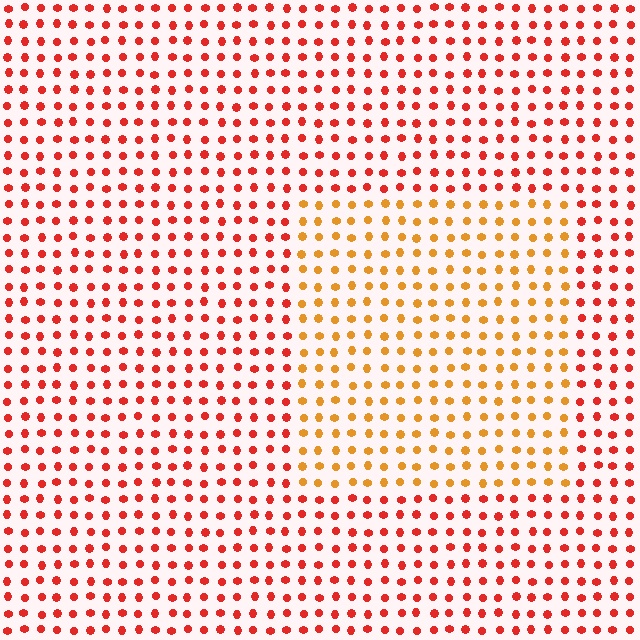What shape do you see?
I see a rectangle.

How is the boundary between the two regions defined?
The boundary is defined purely by a slight shift in hue (about 35 degrees). Spacing, size, and orientation are identical on both sides.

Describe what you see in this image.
The image is filled with small red elements in a uniform arrangement. A rectangle-shaped region is visible where the elements are tinted to a slightly different hue, forming a subtle color boundary.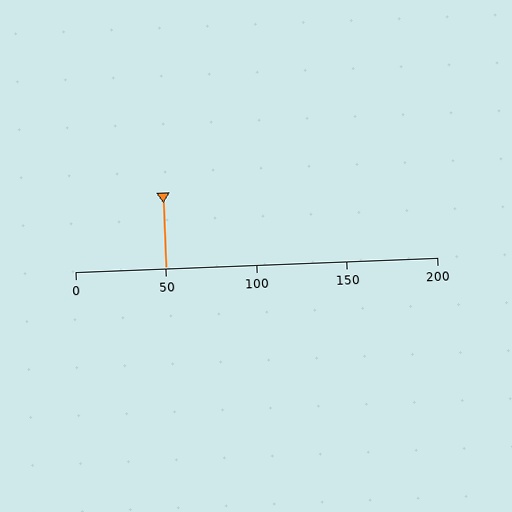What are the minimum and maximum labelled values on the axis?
The axis runs from 0 to 200.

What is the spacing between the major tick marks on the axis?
The major ticks are spaced 50 apart.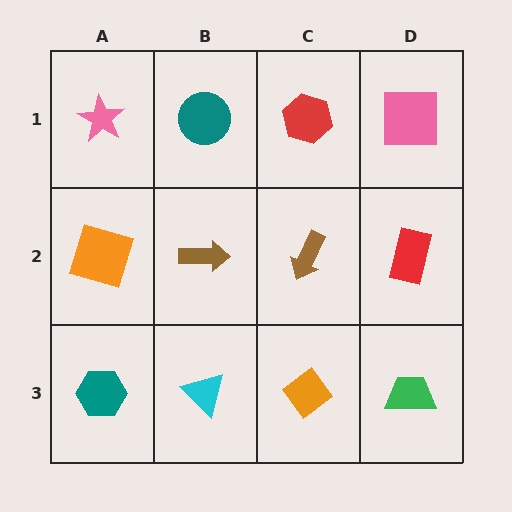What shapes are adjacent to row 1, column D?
A red rectangle (row 2, column D), a red hexagon (row 1, column C).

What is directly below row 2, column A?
A teal hexagon.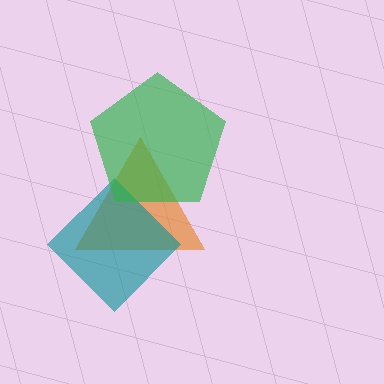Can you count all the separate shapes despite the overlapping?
Yes, there are 3 separate shapes.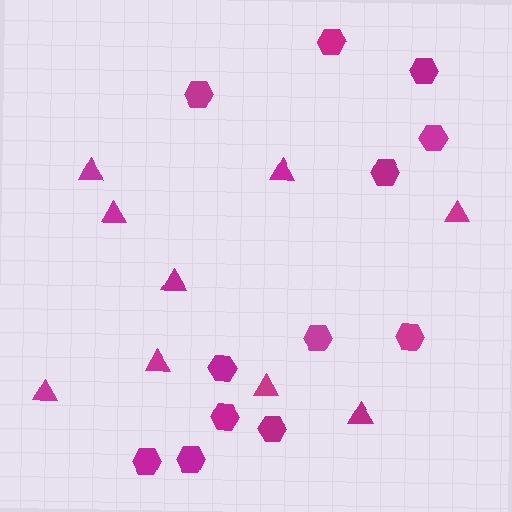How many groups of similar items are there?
There are 2 groups: one group of triangles (9) and one group of hexagons (12).